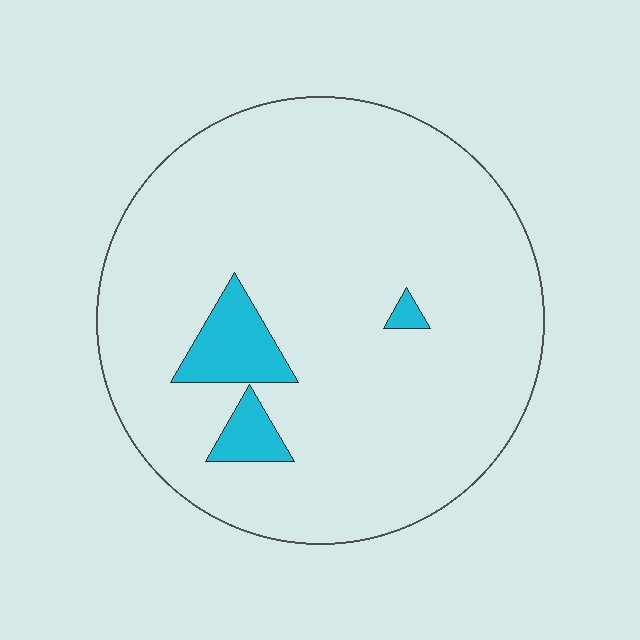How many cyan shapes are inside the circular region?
3.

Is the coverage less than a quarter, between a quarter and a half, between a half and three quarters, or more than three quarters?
Less than a quarter.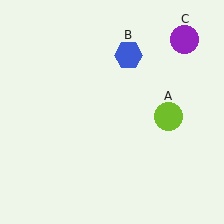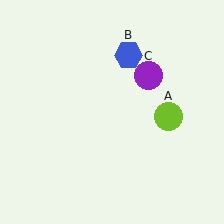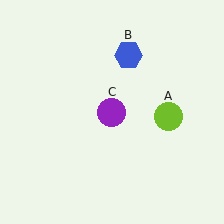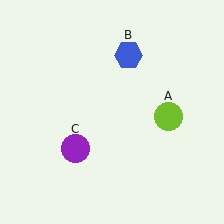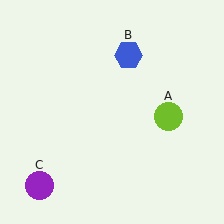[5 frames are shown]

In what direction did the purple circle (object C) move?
The purple circle (object C) moved down and to the left.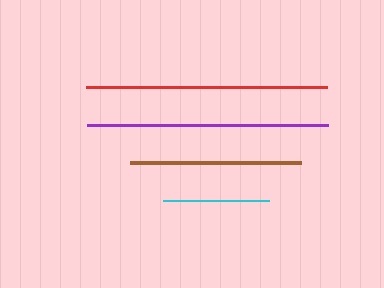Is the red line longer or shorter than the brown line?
The red line is longer than the brown line.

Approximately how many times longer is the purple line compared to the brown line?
The purple line is approximately 1.4 times the length of the brown line.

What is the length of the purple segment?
The purple segment is approximately 241 pixels long.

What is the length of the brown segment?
The brown segment is approximately 172 pixels long.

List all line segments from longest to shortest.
From longest to shortest: red, purple, brown, cyan.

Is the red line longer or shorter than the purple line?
The red line is longer than the purple line.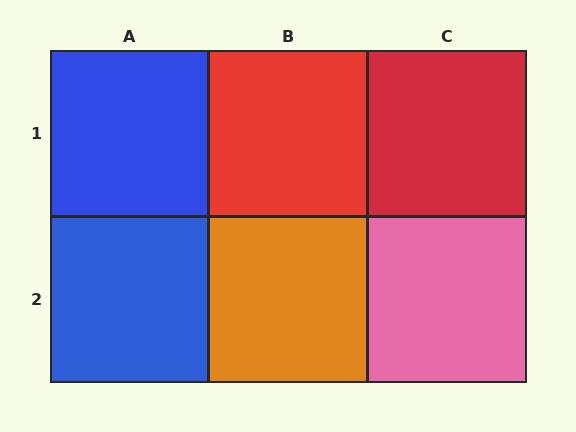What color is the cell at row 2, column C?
Pink.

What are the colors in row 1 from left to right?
Blue, red, red.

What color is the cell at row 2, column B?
Orange.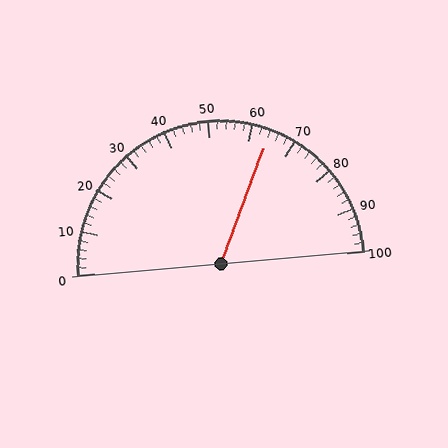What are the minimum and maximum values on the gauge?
The gauge ranges from 0 to 100.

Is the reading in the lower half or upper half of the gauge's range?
The reading is in the upper half of the range (0 to 100).